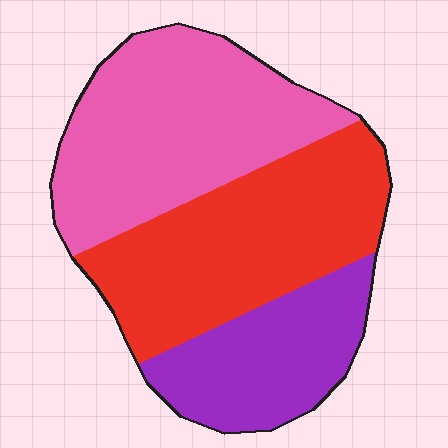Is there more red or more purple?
Red.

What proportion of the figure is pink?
Pink covers roughly 40% of the figure.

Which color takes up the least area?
Purple, at roughly 25%.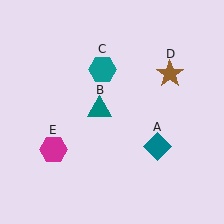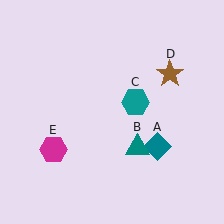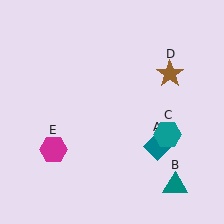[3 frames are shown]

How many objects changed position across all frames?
2 objects changed position: teal triangle (object B), teal hexagon (object C).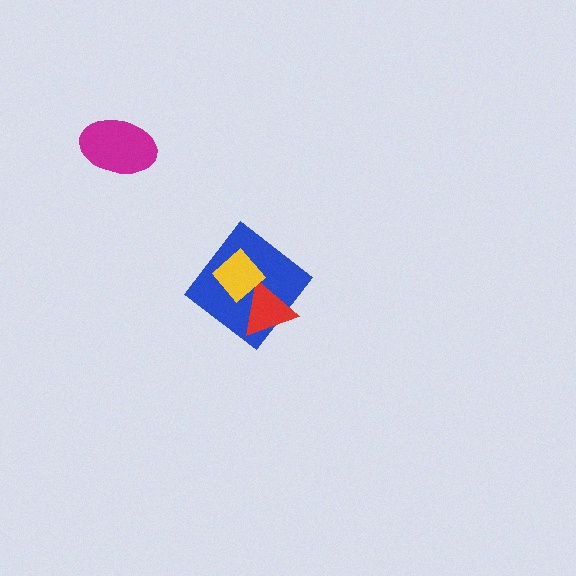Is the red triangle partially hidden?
Yes, it is partially covered by another shape.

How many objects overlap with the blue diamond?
2 objects overlap with the blue diamond.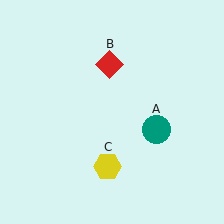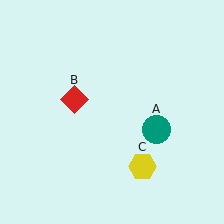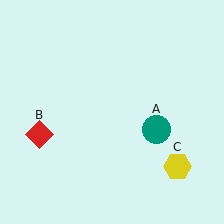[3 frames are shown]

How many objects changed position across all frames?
2 objects changed position: red diamond (object B), yellow hexagon (object C).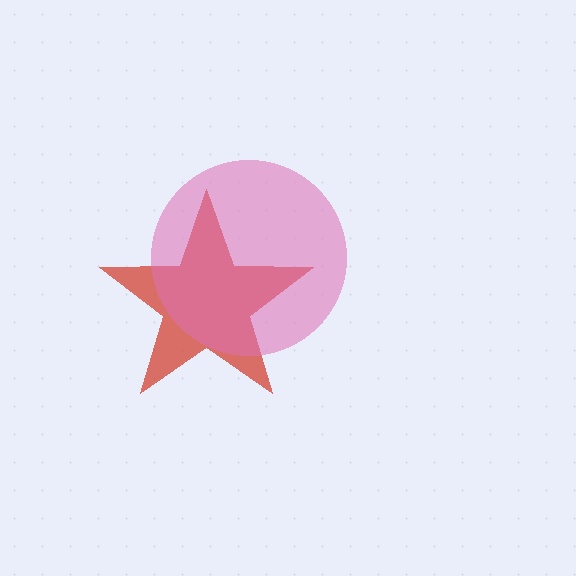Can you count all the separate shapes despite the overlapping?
Yes, there are 2 separate shapes.